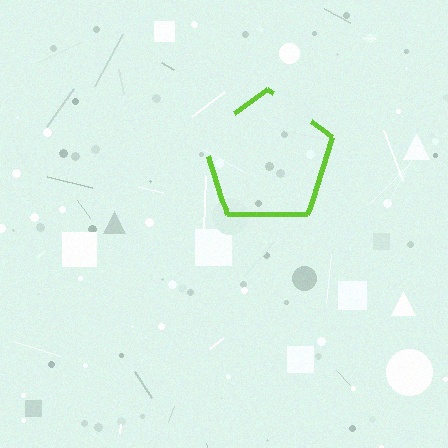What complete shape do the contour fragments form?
The contour fragments form a pentagon.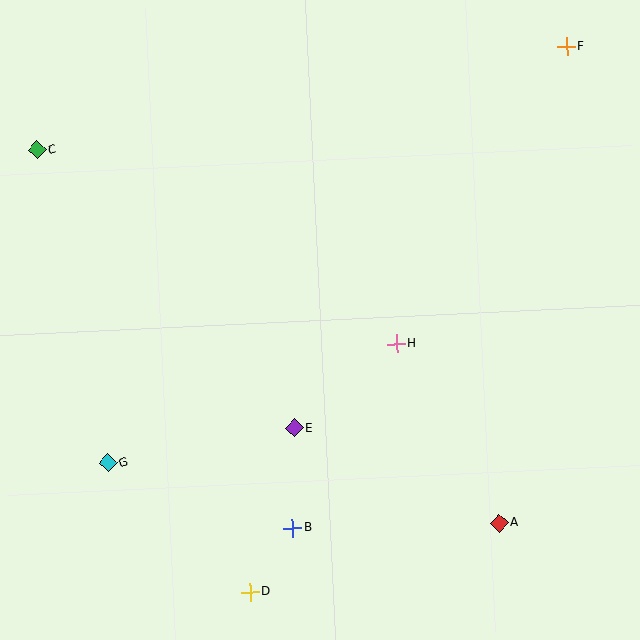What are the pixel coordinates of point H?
Point H is at (397, 344).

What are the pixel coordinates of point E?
Point E is at (294, 428).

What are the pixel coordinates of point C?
Point C is at (37, 150).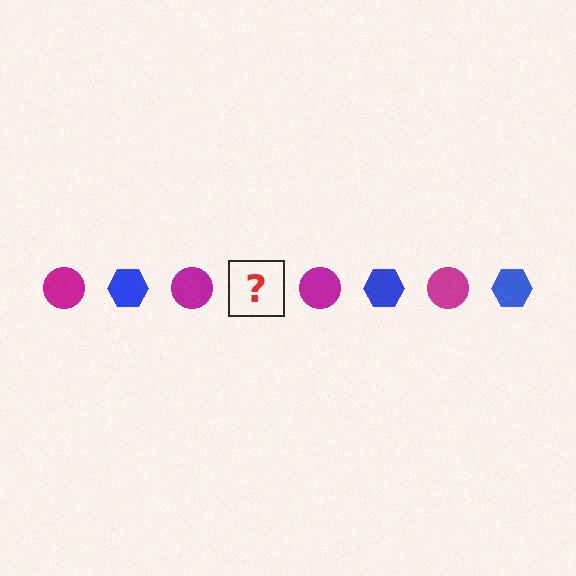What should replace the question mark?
The question mark should be replaced with a blue hexagon.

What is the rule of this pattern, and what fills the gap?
The rule is that the pattern alternates between magenta circle and blue hexagon. The gap should be filled with a blue hexagon.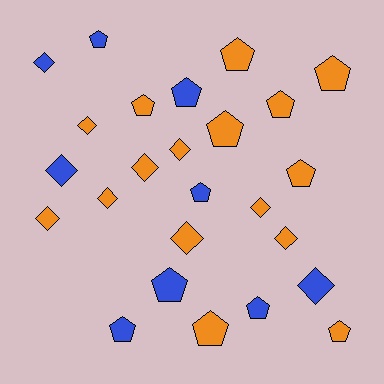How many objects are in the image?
There are 25 objects.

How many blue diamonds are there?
There are 3 blue diamonds.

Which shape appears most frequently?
Pentagon, with 14 objects.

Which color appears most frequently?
Orange, with 16 objects.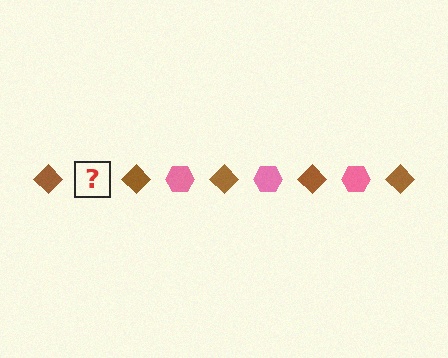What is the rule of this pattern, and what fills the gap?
The rule is that the pattern alternates between brown diamond and pink hexagon. The gap should be filled with a pink hexagon.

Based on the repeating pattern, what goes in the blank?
The blank should be a pink hexagon.